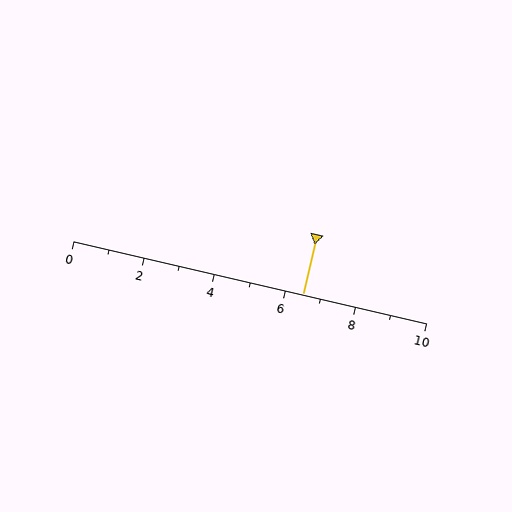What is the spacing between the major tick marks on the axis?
The major ticks are spaced 2 apart.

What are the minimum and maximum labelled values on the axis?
The axis runs from 0 to 10.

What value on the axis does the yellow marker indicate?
The marker indicates approximately 6.5.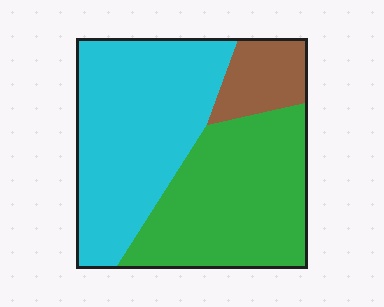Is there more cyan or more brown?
Cyan.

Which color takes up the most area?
Cyan, at roughly 45%.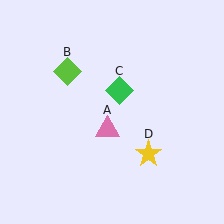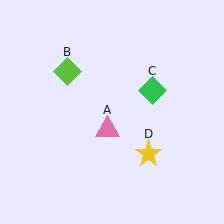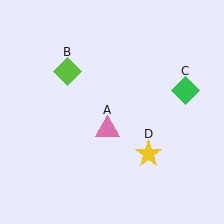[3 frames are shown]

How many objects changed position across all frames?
1 object changed position: green diamond (object C).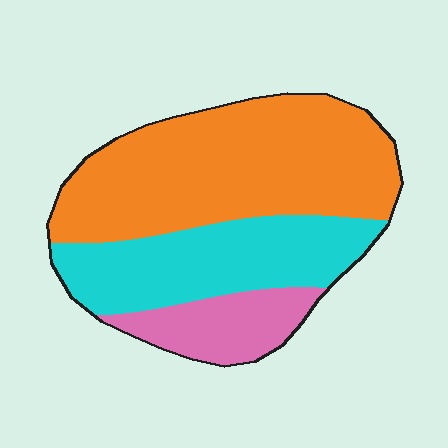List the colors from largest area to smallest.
From largest to smallest: orange, cyan, pink.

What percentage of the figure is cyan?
Cyan covers 31% of the figure.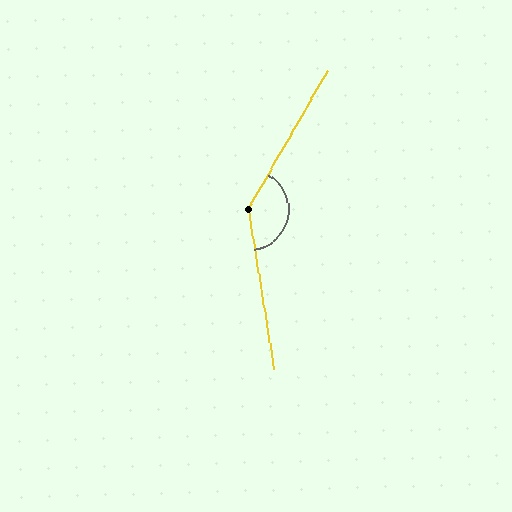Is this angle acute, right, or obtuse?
It is obtuse.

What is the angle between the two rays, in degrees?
Approximately 141 degrees.